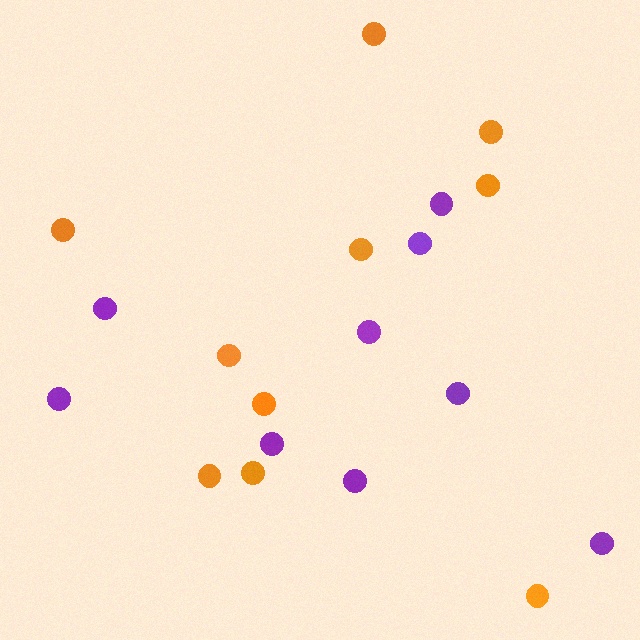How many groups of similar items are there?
There are 2 groups: one group of orange circles (10) and one group of purple circles (9).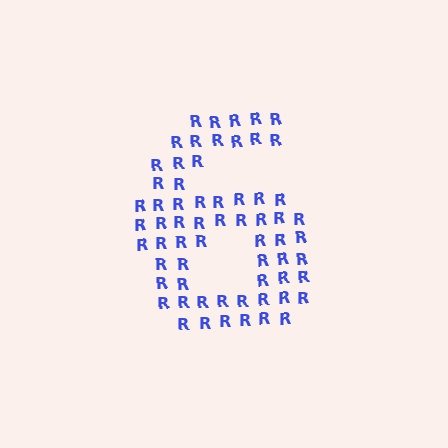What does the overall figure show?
The overall figure shows the digit 6.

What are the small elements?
The small elements are letter R's.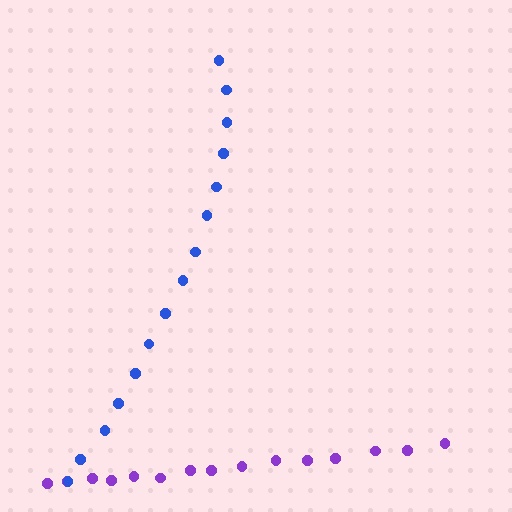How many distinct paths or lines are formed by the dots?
There are 2 distinct paths.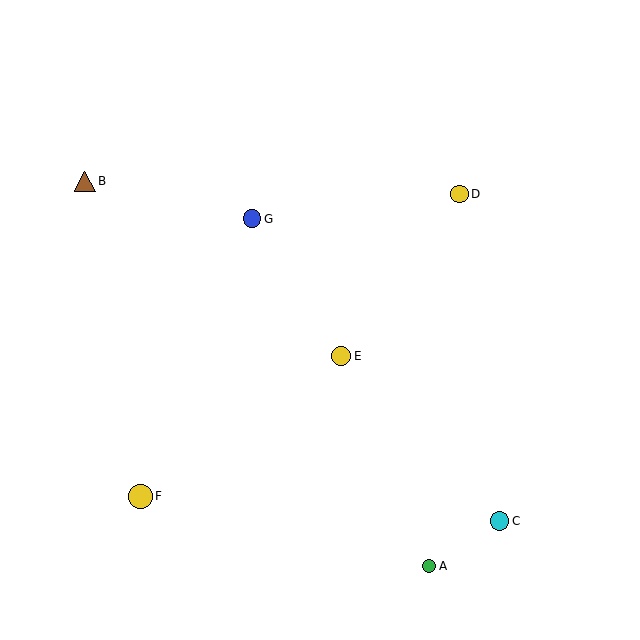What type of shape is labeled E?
Shape E is a yellow circle.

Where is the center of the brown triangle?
The center of the brown triangle is at (85, 181).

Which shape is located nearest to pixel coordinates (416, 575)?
The green circle (labeled A) at (429, 566) is nearest to that location.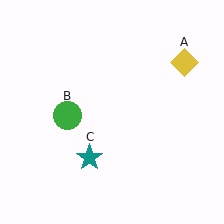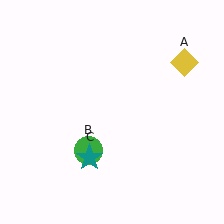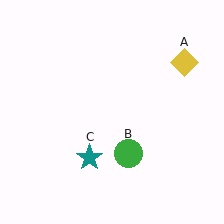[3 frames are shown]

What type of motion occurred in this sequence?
The green circle (object B) rotated counterclockwise around the center of the scene.